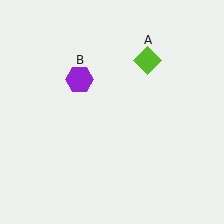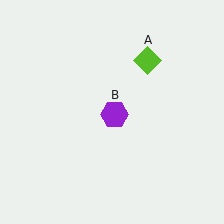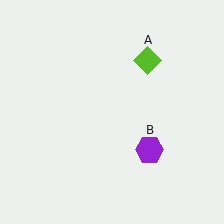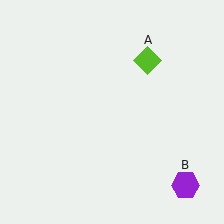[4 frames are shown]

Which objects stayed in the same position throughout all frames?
Lime diamond (object A) remained stationary.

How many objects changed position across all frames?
1 object changed position: purple hexagon (object B).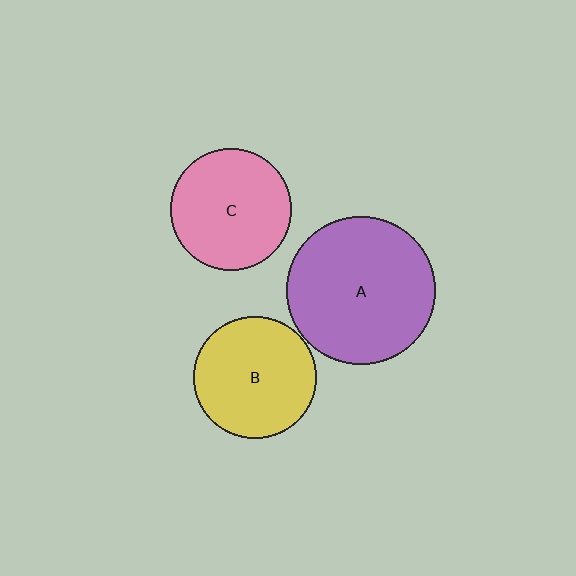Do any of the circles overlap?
No, none of the circles overlap.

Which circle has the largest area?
Circle A (purple).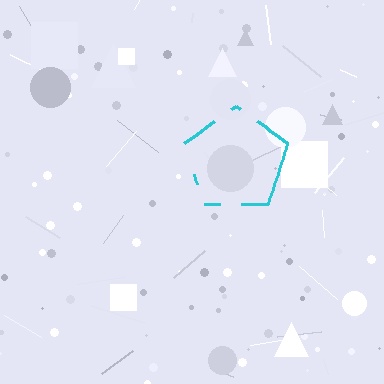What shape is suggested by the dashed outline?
The dashed outline suggests a pentagon.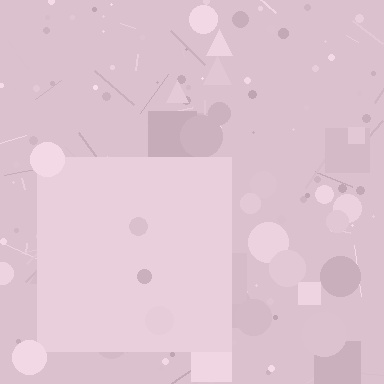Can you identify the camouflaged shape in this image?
The camouflaged shape is a square.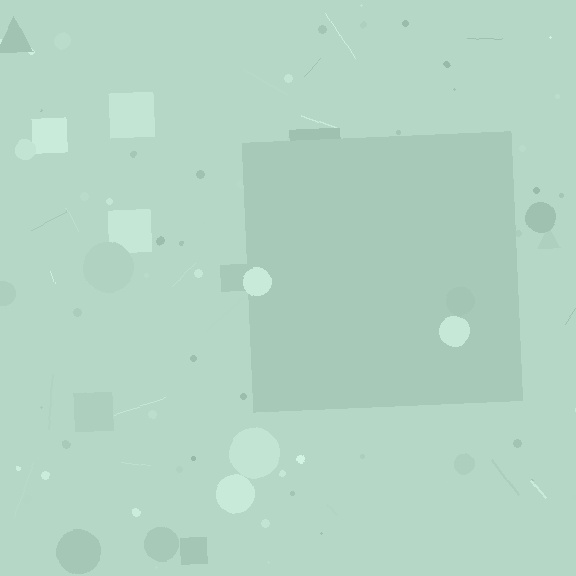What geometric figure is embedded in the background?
A square is embedded in the background.